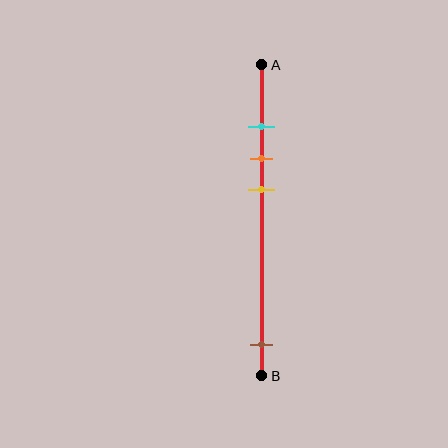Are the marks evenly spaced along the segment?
No, the marks are not evenly spaced.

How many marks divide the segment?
There are 4 marks dividing the segment.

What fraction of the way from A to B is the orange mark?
The orange mark is approximately 30% (0.3) of the way from A to B.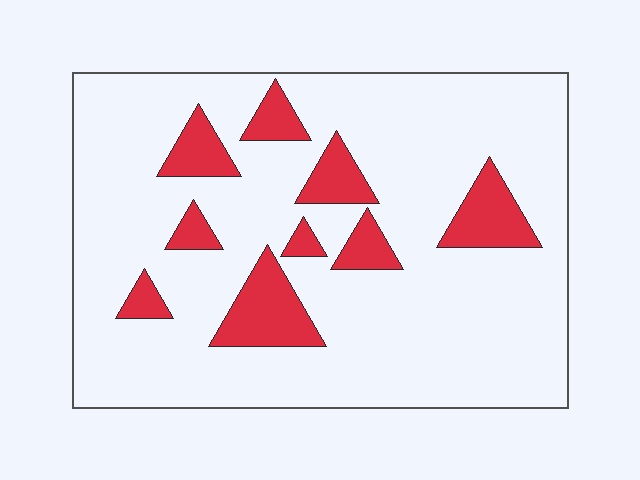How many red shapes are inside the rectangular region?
9.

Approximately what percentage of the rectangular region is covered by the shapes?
Approximately 15%.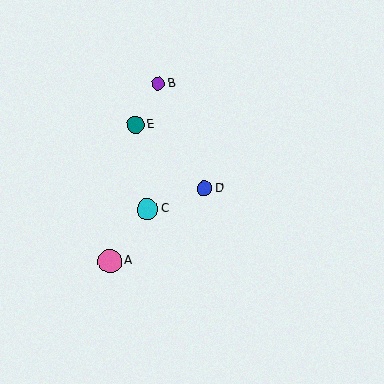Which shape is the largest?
The pink circle (labeled A) is the largest.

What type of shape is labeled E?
Shape E is a teal circle.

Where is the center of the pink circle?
The center of the pink circle is at (110, 261).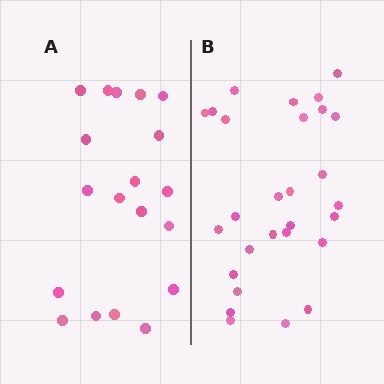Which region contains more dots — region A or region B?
Region B (the right region) has more dots.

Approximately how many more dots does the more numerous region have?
Region B has roughly 8 or so more dots than region A.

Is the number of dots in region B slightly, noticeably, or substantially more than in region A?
Region B has substantially more. The ratio is roughly 1.5 to 1.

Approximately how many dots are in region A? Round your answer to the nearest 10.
About 20 dots. (The exact count is 19, which rounds to 20.)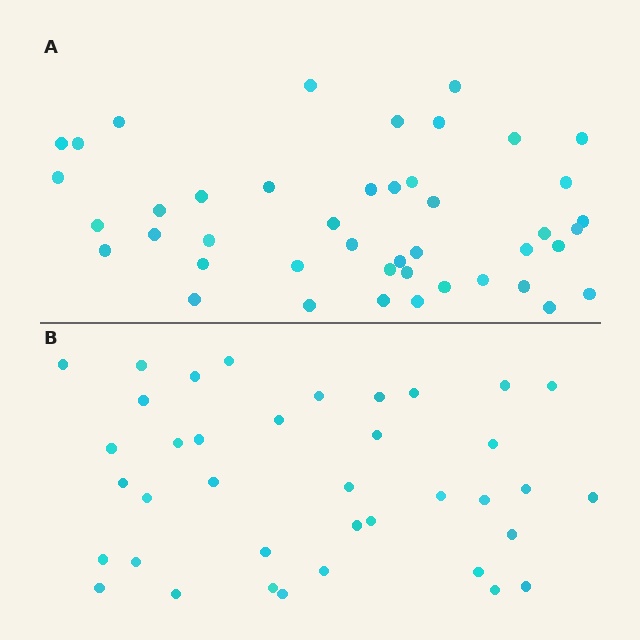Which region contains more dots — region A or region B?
Region A (the top region) has more dots.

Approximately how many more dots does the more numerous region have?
Region A has about 6 more dots than region B.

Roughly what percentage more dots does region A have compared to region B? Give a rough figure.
About 15% more.